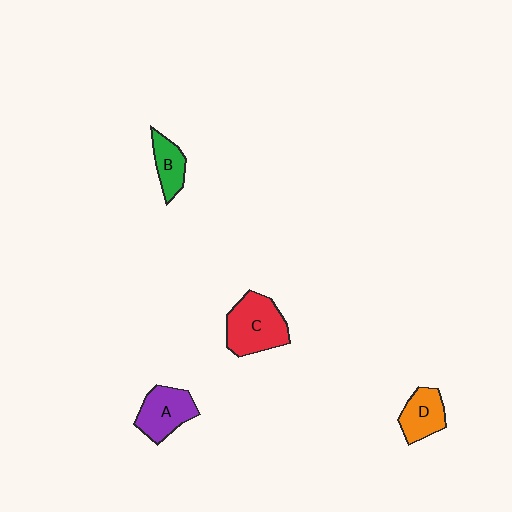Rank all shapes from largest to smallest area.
From largest to smallest: C (red), A (purple), D (orange), B (green).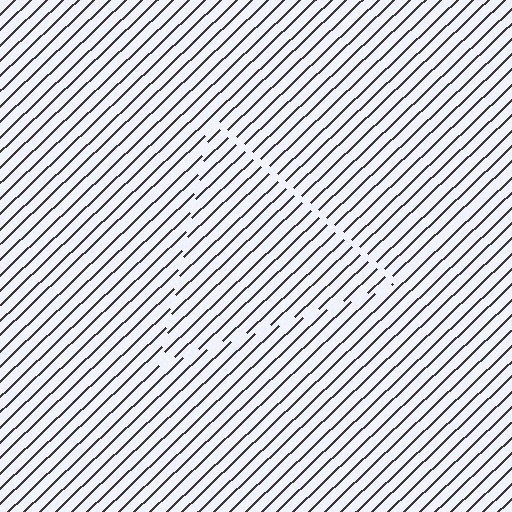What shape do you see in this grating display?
An illusory triangle. The interior of the shape contains the same grating, shifted by half a period — the contour is defined by the phase discontinuity where line-ends from the inner and outer gratings abut.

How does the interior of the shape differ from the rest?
The interior of the shape contains the same grating, shifted by half a period — the contour is defined by the phase discontinuity where line-ends from the inner and outer gratings abut.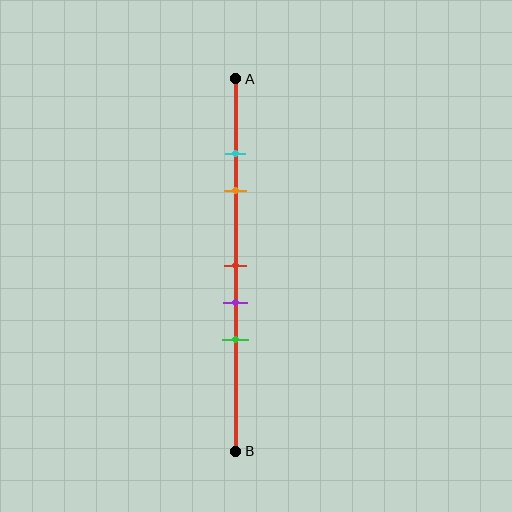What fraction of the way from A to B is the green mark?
The green mark is approximately 70% (0.7) of the way from A to B.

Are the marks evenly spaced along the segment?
No, the marks are not evenly spaced.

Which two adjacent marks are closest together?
The cyan and orange marks are the closest adjacent pair.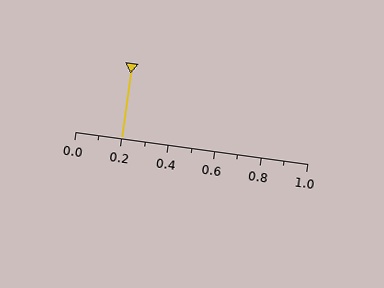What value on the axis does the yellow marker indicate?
The marker indicates approximately 0.2.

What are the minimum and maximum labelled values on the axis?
The axis runs from 0.0 to 1.0.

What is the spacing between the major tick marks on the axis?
The major ticks are spaced 0.2 apart.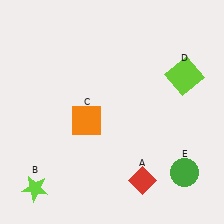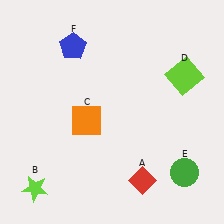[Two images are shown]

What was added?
A blue pentagon (F) was added in Image 2.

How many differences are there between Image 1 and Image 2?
There is 1 difference between the two images.